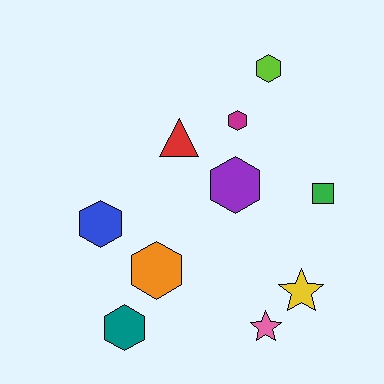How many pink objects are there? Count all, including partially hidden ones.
There is 1 pink object.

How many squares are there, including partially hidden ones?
There is 1 square.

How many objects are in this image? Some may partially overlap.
There are 10 objects.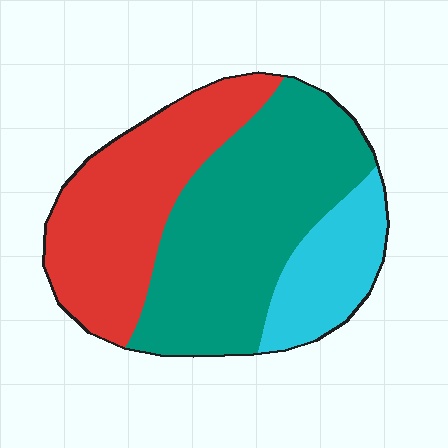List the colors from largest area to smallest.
From largest to smallest: teal, red, cyan.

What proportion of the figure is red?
Red takes up about three eighths (3/8) of the figure.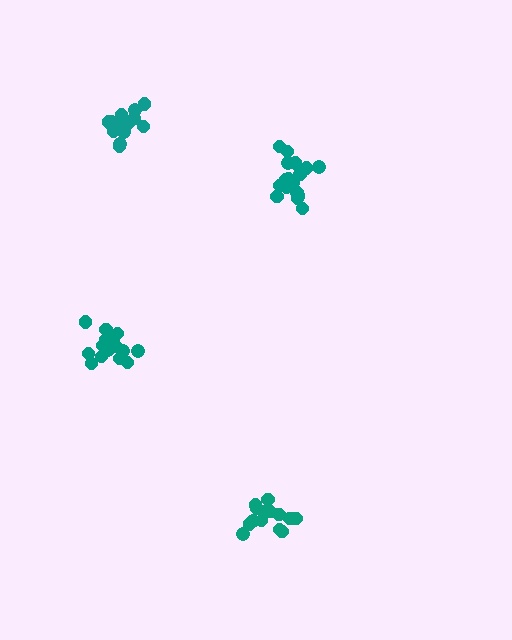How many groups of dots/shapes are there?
There are 4 groups.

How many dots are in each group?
Group 1: 14 dots, Group 2: 14 dots, Group 3: 19 dots, Group 4: 18 dots (65 total).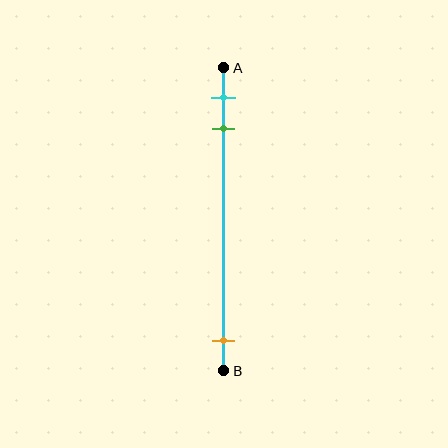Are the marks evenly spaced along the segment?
No, the marks are not evenly spaced.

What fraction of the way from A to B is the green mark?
The green mark is approximately 20% (0.2) of the way from A to B.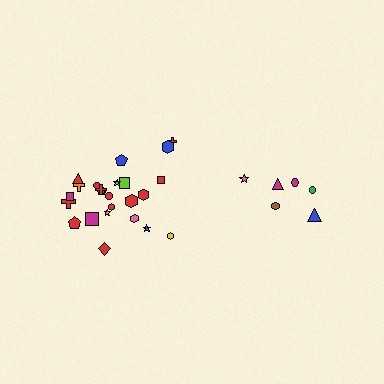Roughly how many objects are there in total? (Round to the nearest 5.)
Roughly 30 objects in total.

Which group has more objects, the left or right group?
The left group.